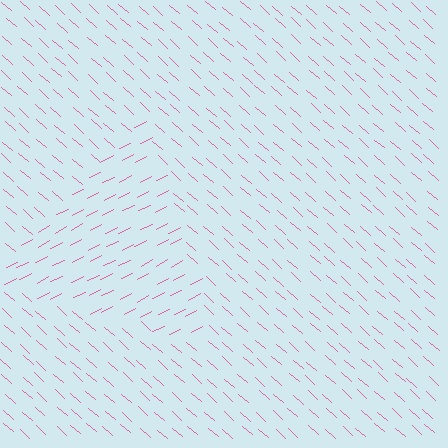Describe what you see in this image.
The image is filled with small pink line segments. A triangle region in the image has lines oriented differently from the surrounding lines, creating a visible texture boundary.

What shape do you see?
I see a triangle.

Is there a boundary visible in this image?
Yes, there is a texture boundary formed by a change in line orientation.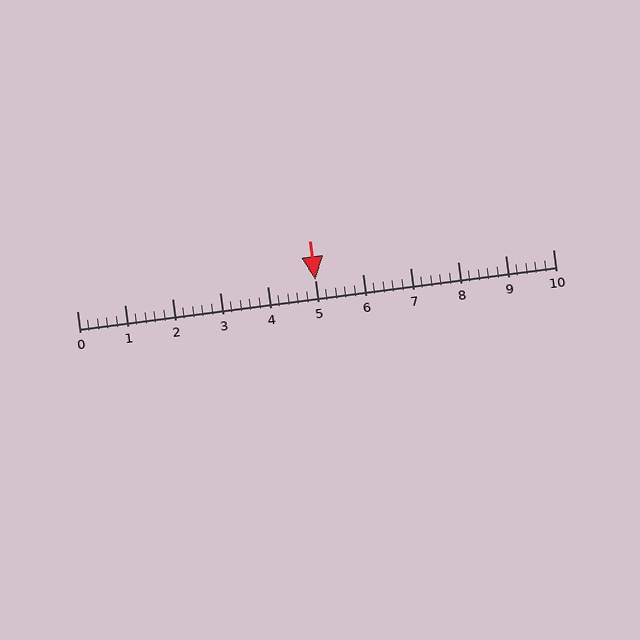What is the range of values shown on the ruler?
The ruler shows values from 0 to 10.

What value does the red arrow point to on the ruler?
The red arrow points to approximately 5.0.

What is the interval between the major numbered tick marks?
The major tick marks are spaced 1 units apart.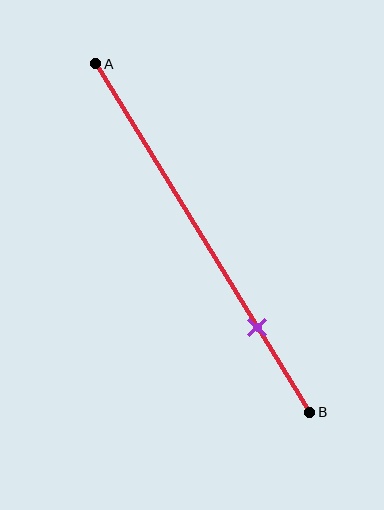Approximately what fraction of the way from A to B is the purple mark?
The purple mark is approximately 75% of the way from A to B.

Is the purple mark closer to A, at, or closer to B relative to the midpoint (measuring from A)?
The purple mark is closer to point B than the midpoint of segment AB.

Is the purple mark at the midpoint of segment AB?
No, the mark is at about 75% from A, not at the 50% midpoint.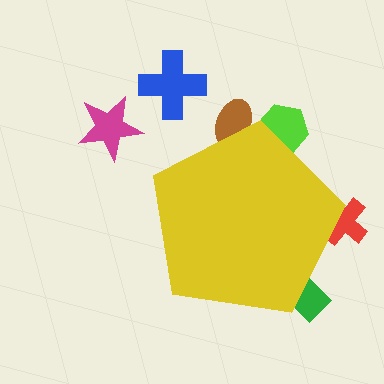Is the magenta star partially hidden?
No, the magenta star is fully visible.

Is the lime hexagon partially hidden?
Yes, the lime hexagon is partially hidden behind the yellow pentagon.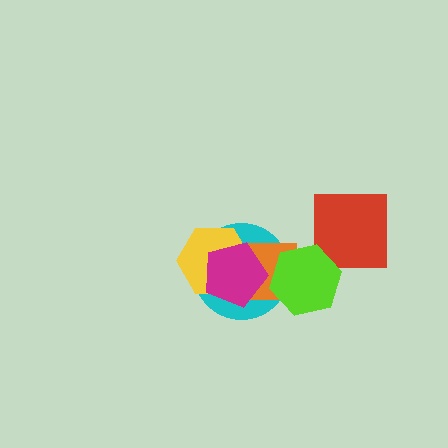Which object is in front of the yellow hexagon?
The magenta pentagon is in front of the yellow hexagon.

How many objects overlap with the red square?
0 objects overlap with the red square.